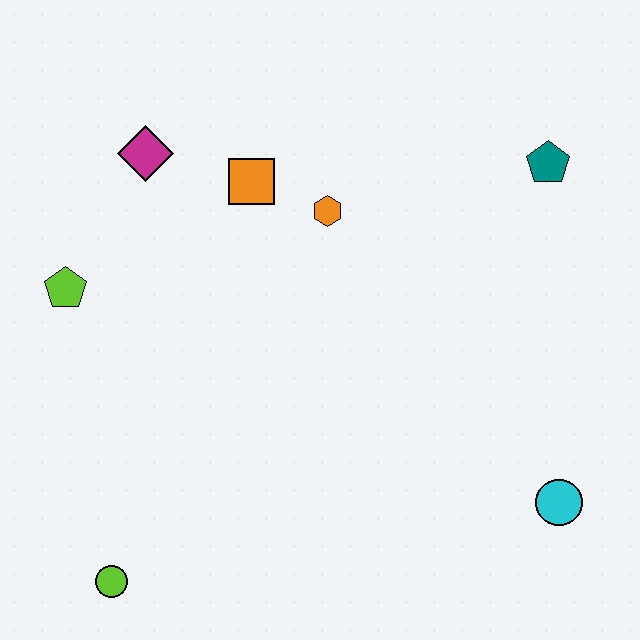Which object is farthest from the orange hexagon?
The lime circle is farthest from the orange hexagon.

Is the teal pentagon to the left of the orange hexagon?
No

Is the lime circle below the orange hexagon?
Yes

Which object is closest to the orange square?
The orange hexagon is closest to the orange square.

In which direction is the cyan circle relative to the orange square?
The cyan circle is below the orange square.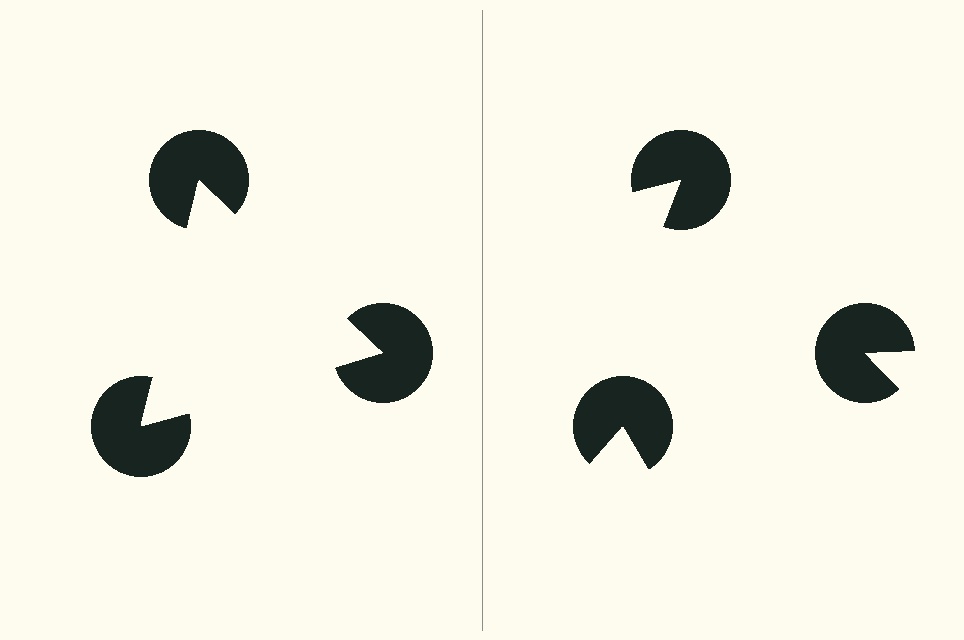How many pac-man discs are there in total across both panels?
6 — 3 on each side.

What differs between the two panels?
The pac-man discs are positioned identically on both sides; only the wedge orientations differ. On the left they align to a triangle; on the right they are misaligned.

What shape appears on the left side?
An illusory triangle.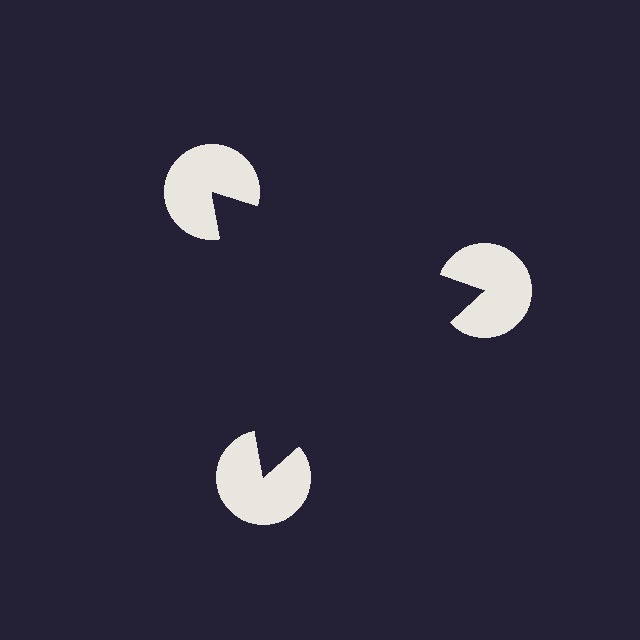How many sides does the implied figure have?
3 sides.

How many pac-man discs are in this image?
There are 3 — one at each vertex of the illusory triangle.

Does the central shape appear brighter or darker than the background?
It typically appears slightly darker than the background, even though no actual brightness change is drawn.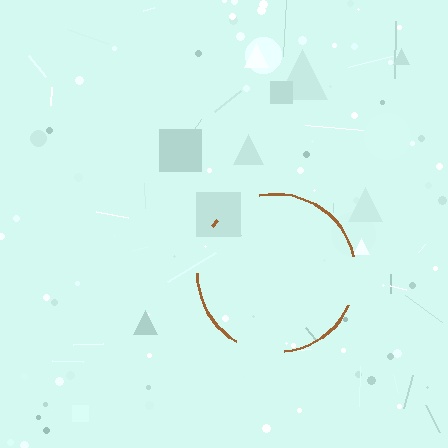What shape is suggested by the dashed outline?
The dashed outline suggests a circle.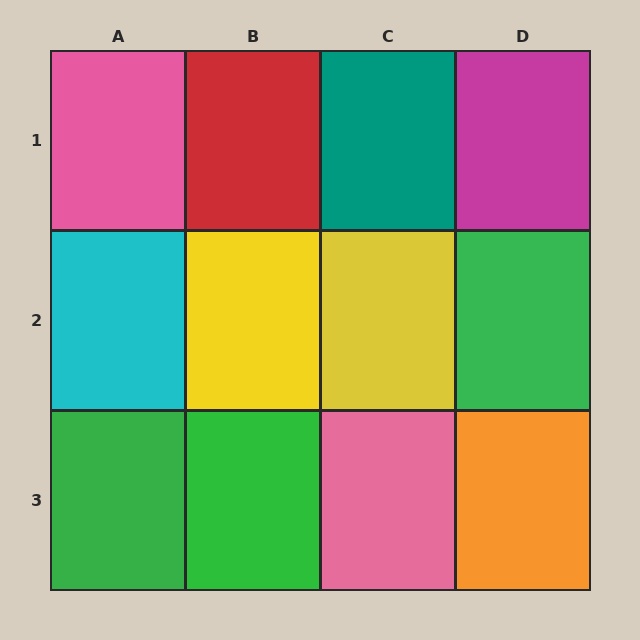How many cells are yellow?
2 cells are yellow.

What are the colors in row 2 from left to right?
Cyan, yellow, yellow, green.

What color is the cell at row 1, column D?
Magenta.